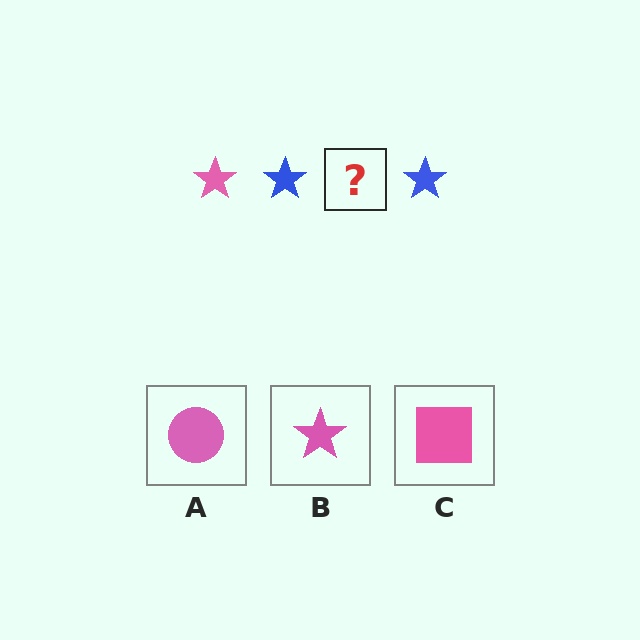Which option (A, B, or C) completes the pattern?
B.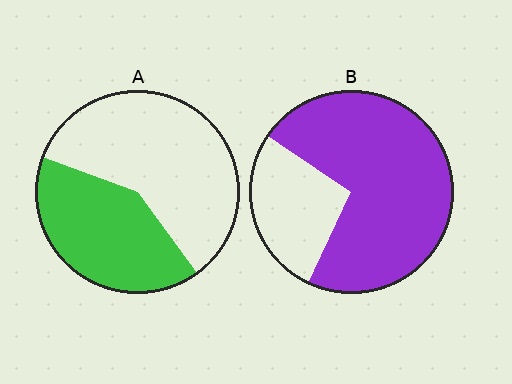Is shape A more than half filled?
No.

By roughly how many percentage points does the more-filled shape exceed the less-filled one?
By roughly 30 percentage points (B over A).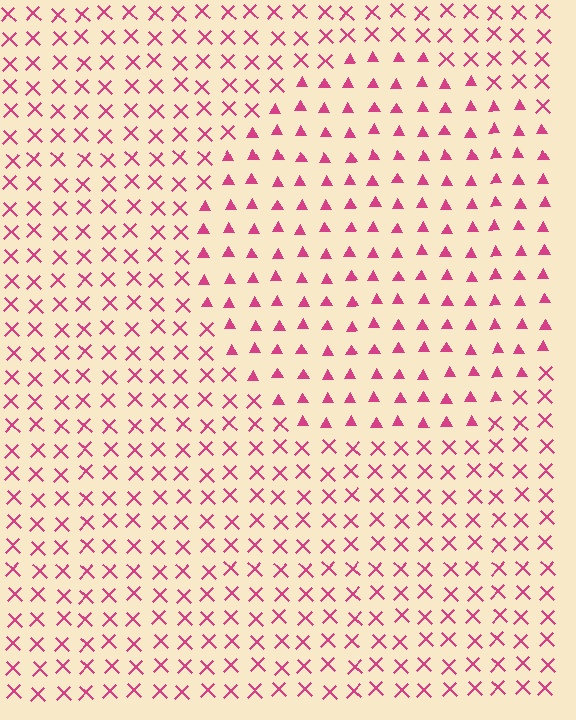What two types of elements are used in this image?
The image uses triangles inside the circle region and X marks outside it.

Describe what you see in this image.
The image is filled with small magenta elements arranged in a uniform grid. A circle-shaped region contains triangles, while the surrounding area contains X marks. The boundary is defined purely by the change in element shape.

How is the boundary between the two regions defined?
The boundary is defined by a change in element shape: triangles inside vs. X marks outside. All elements share the same color and spacing.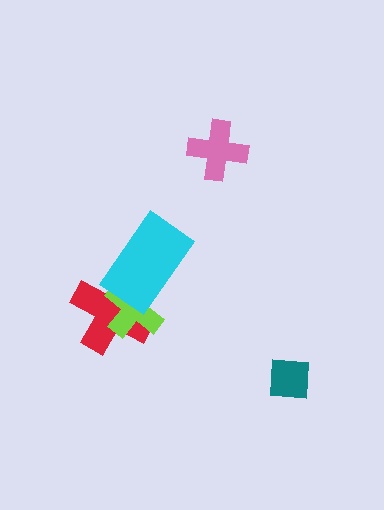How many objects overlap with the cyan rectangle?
2 objects overlap with the cyan rectangle.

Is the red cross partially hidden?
Yes, it is partially covered by another shape.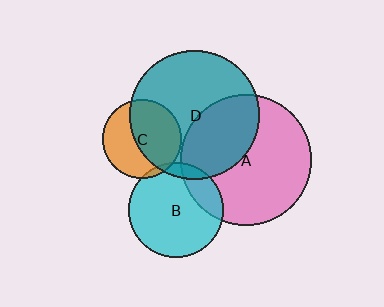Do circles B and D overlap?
Yes.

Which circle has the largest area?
Circle A (pink).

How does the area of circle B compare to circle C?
Approximately 1.4 times.